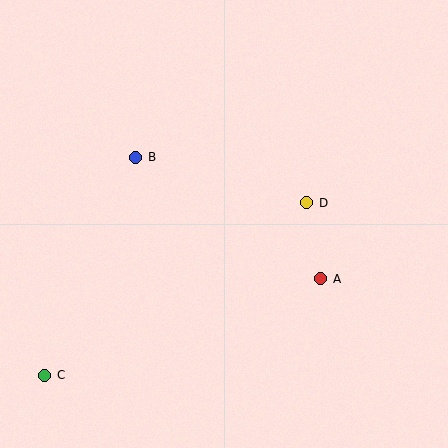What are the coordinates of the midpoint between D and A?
The midpoint between D and A is at (314, 241).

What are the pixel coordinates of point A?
Point A is at (321, 279).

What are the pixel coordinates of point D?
Point D is at (307, 203).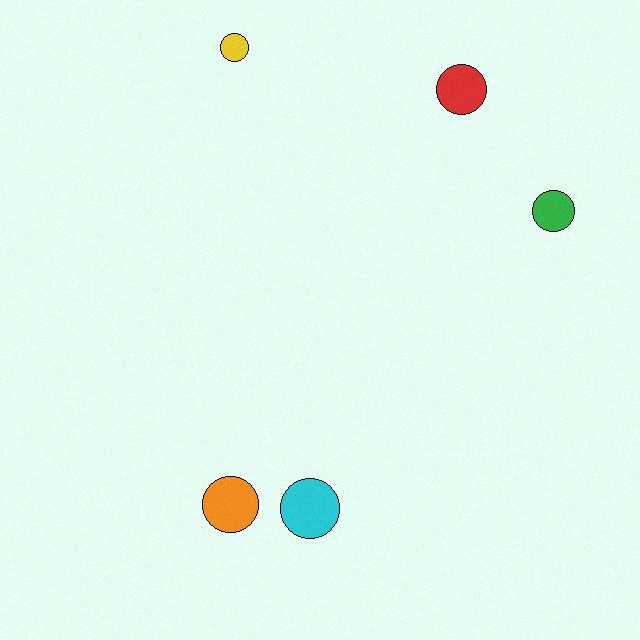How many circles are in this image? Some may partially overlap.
There are 5 circles.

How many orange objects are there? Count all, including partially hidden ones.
There is 1 orange object.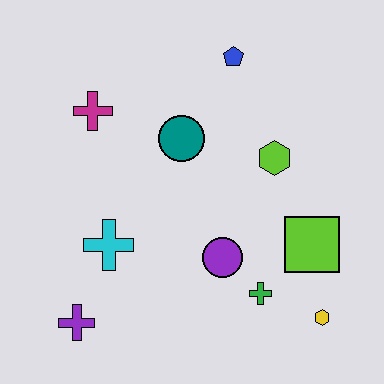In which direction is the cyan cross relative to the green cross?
The cyan cross is to the left of the green cross.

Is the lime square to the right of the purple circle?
Yes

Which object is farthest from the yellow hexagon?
The magenta cross is farthest from the yellow hexagon.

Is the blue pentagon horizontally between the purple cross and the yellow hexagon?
Yes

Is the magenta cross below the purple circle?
No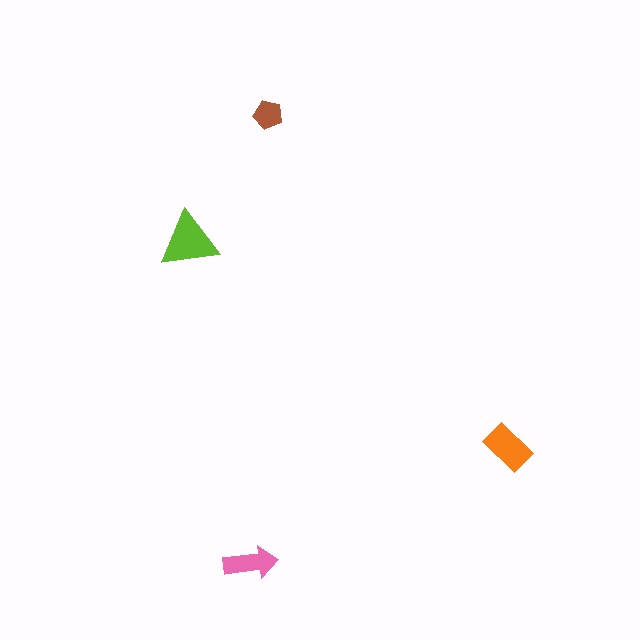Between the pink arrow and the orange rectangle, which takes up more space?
The orange rectangle.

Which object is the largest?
The lime triangle.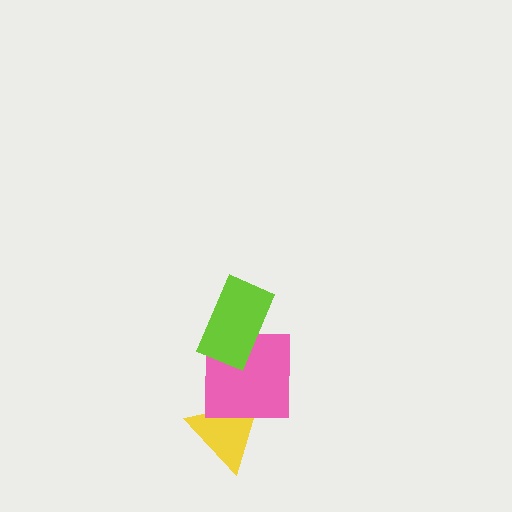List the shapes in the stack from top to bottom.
From top to bottom: the lime rectangle, the pink square, the yellow triangle.